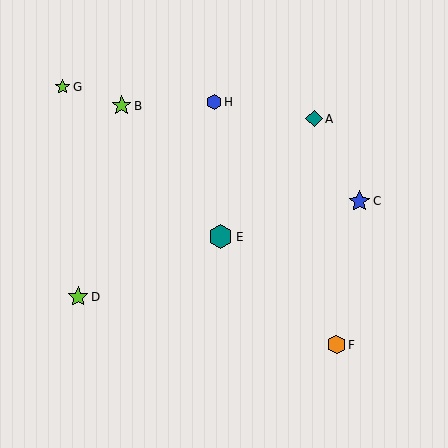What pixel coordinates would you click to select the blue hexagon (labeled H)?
Click at (214, 102) to select the blue hexagon H.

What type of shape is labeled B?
Shape B is a lime star.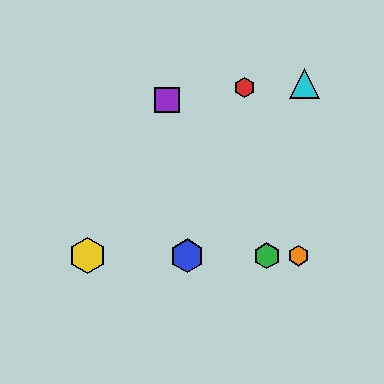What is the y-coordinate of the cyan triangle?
The cyan triangle is at y≈83.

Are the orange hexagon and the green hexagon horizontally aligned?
Yes, both are at y≈256.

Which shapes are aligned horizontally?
The blue hexagon, the green hexagon, the yellow hexagon, the orange hexagon are aligned horizontally.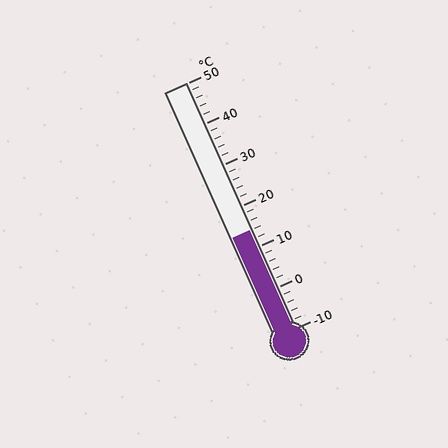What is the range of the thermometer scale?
The thermometer scale ranges from -10°C to 50°C.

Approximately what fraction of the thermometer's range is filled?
The thermometer is filled to approximately 40% of its range.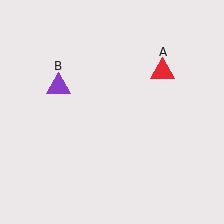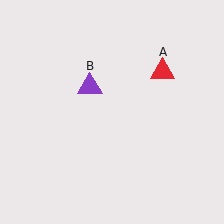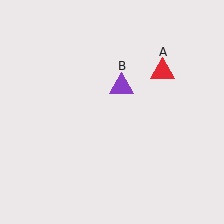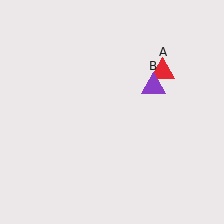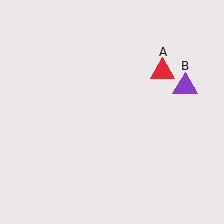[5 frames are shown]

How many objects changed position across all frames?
1 object changed position: purple triangle (object B).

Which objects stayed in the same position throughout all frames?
Red triangle (object A) remained stationary.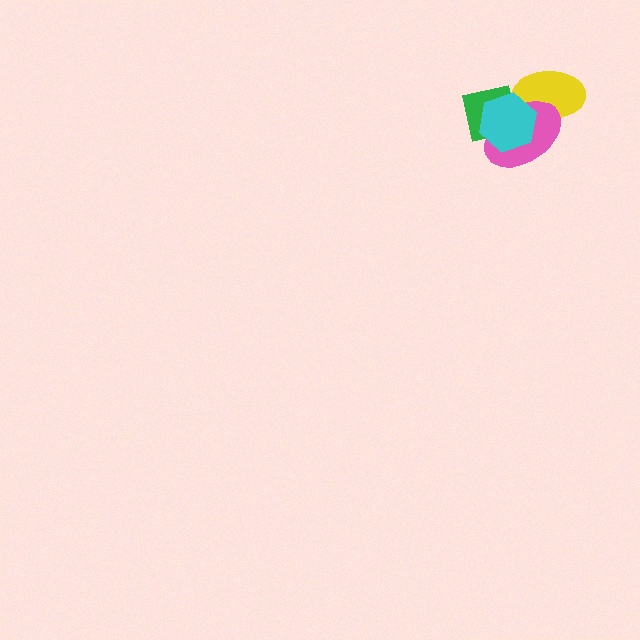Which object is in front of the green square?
The cyan hexagon is in front of the green square.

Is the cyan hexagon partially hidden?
No, no other shape covers it.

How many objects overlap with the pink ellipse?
3 objects overlap with the pink ellipse.